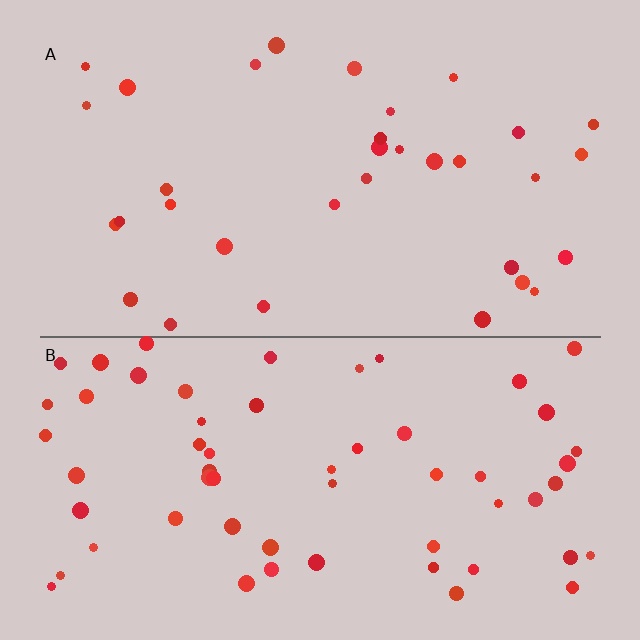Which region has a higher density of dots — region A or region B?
B (the bottom).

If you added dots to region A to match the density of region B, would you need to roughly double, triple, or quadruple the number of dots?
Approximately double.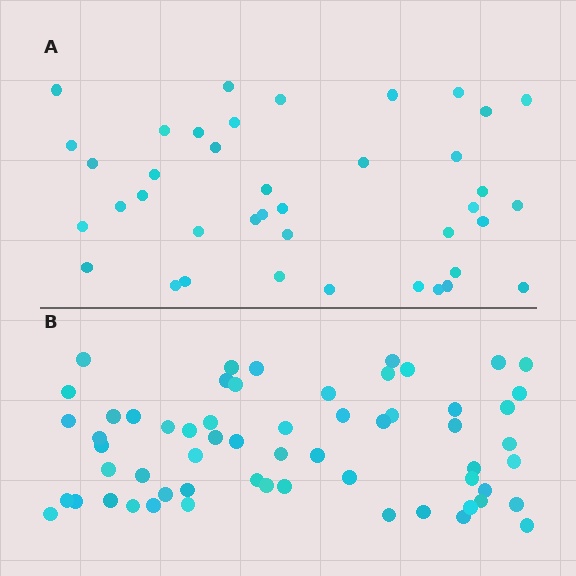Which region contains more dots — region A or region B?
Region B (the bottom region) has more dots.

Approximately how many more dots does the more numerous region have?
Region B has approximately 20 more dots than region A.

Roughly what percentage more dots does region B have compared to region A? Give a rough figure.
About 50% more.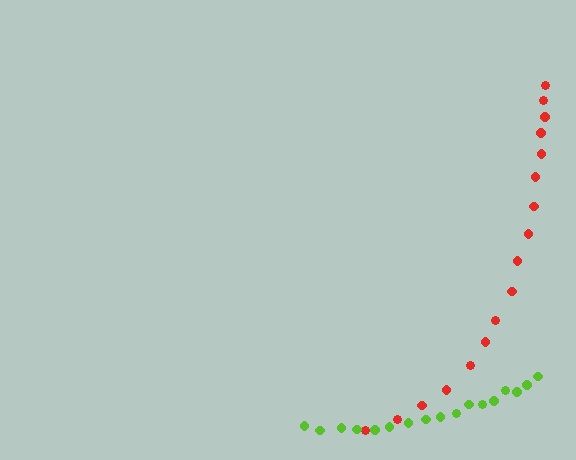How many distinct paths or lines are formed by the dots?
There are 2 distinct paths.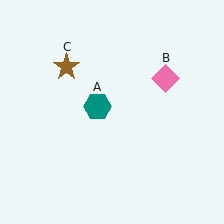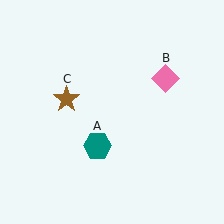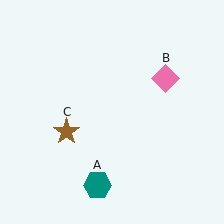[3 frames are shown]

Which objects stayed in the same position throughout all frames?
Pink diamond (object B) remained stationary.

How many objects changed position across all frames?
2 objects changed position: teal hexagon (object A), brown star (object C).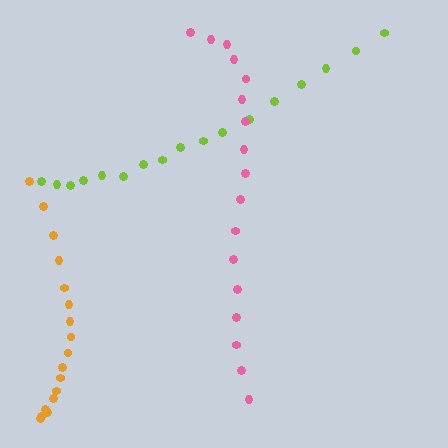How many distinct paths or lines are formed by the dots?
There are 3 distinct paths.